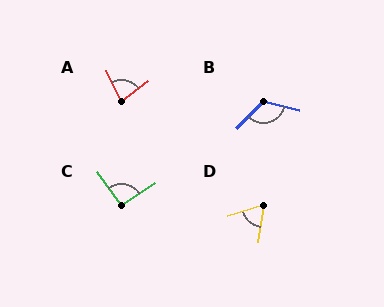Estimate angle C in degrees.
Approximately 93 degrees.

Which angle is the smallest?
D, at approximately 64 degrees.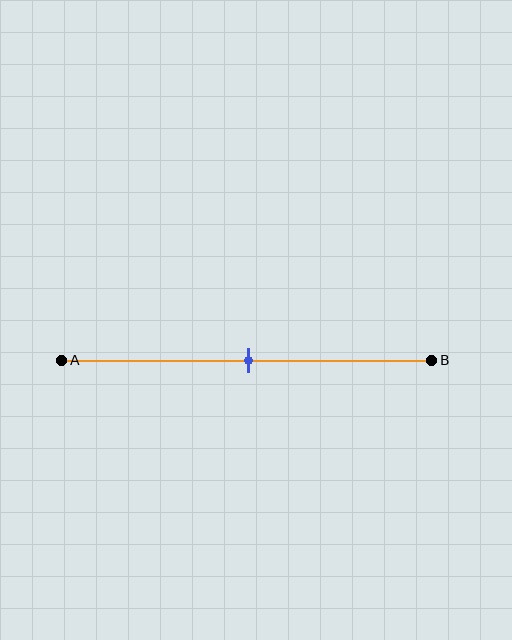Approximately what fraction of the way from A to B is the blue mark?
The blue mark is approximately 50% of the way from A to B.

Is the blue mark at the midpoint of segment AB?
Yes, the mark is approximately at the midpoint.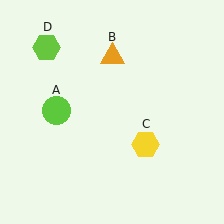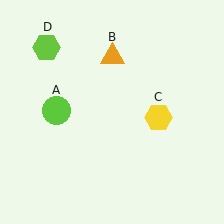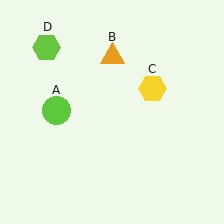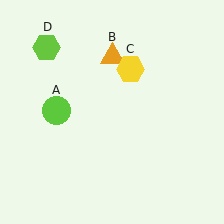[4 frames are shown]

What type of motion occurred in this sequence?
The yellow hexagon (object C) rotated counterclockwise around the center of the scene.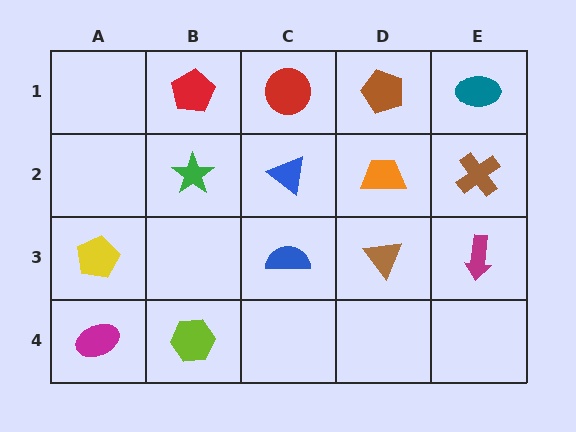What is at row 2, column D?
An orange trapezoid.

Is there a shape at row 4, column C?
No, that cell is empty.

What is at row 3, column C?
A blue semicircle.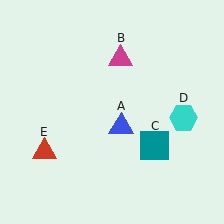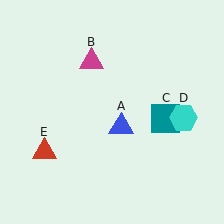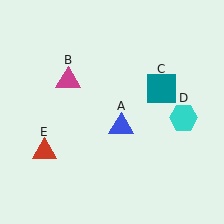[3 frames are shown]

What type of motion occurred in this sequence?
The magenta triangle (object B), teal square (object C) rotated counterclockwise around the center of the scene.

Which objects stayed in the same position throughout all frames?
Blue triangle (object A) and cyan hexagon (object D) and red triangle (object E) remained stationary.